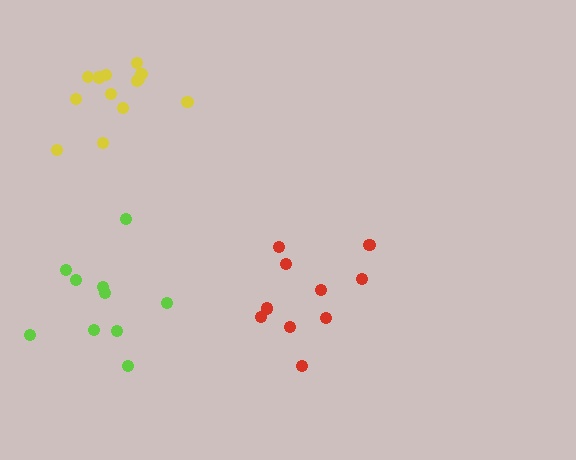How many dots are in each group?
Group 1: 10 dots, Group 2: 10 dots, Group 3: 13 dots (33 total).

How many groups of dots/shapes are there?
There are 3 groups.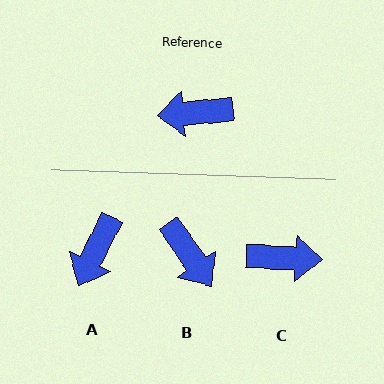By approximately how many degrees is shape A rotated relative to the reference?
Approximately 59 degrees counter-clockwise.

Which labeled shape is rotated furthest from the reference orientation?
C, about 173 degrees away.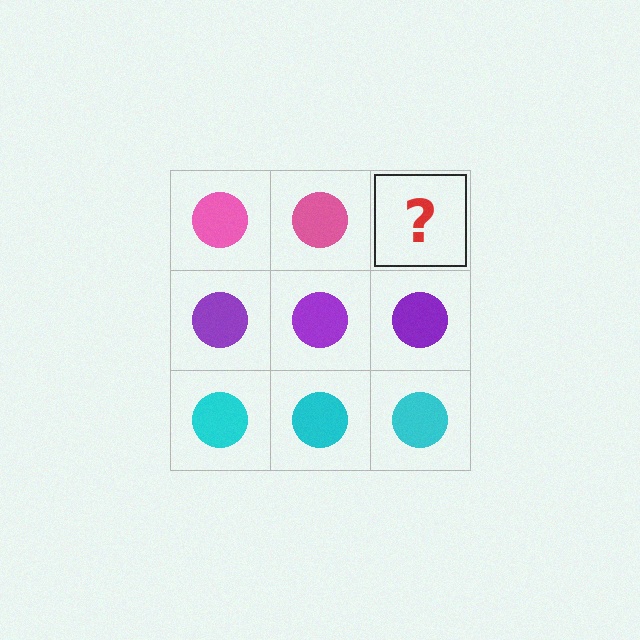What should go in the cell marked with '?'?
The missing cell should contain a pink circle.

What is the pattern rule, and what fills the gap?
The rule is that each row has a consistent color. The gap should be filled with a pink circle.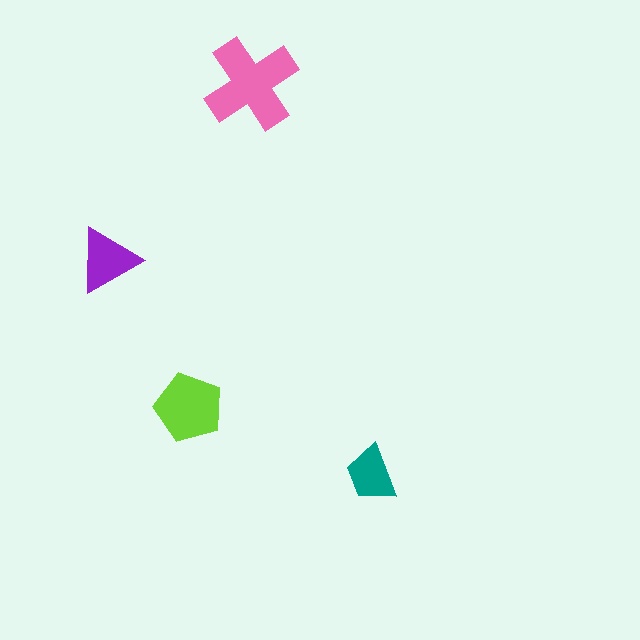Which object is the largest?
The pink cross.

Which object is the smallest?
The teal trapezoid.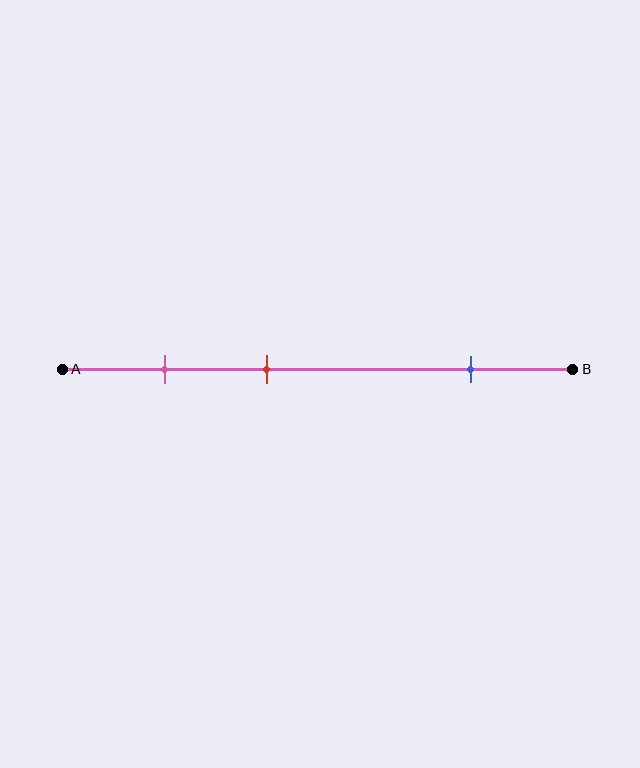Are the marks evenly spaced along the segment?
No, the marks are not evenly spaced.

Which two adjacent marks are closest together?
The pink and red marks are the closest adjacent pair.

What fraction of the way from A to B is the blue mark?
The blue mark is approximately 80% (0.8) of the way from A to B.